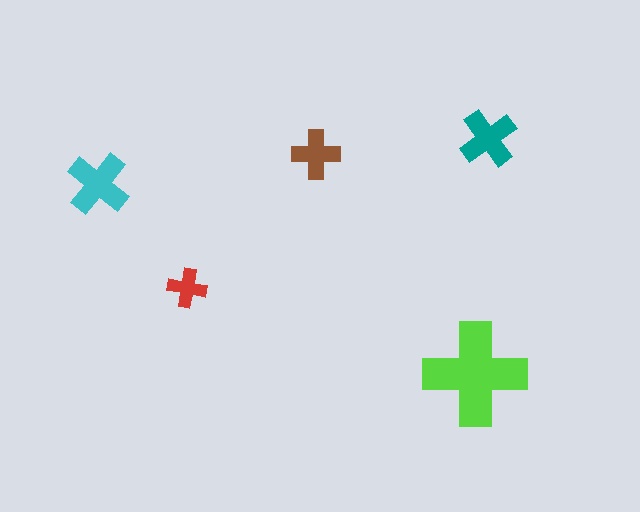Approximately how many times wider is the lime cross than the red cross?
About 2.5 times wider.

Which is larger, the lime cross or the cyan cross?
The lime one.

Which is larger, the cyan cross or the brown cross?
The cyan one.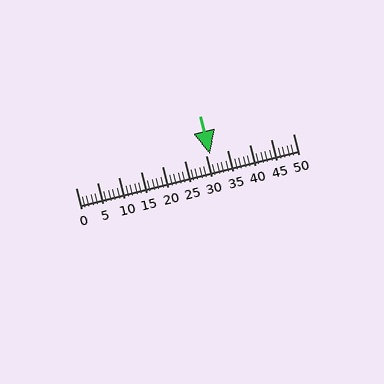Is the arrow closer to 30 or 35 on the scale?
The arrow is closer to 30.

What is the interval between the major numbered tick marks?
The major tick marks are spaced 5 units apart.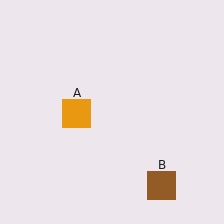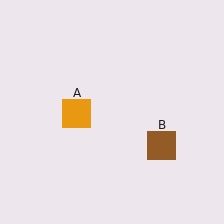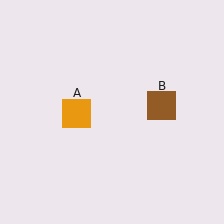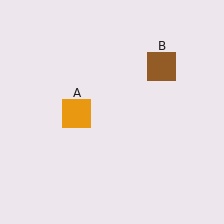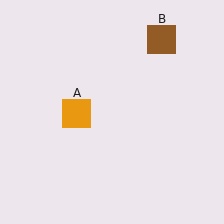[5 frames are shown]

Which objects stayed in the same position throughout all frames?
Orange square (object A) remained stationary.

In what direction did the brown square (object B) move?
The brown square (object B) moved up.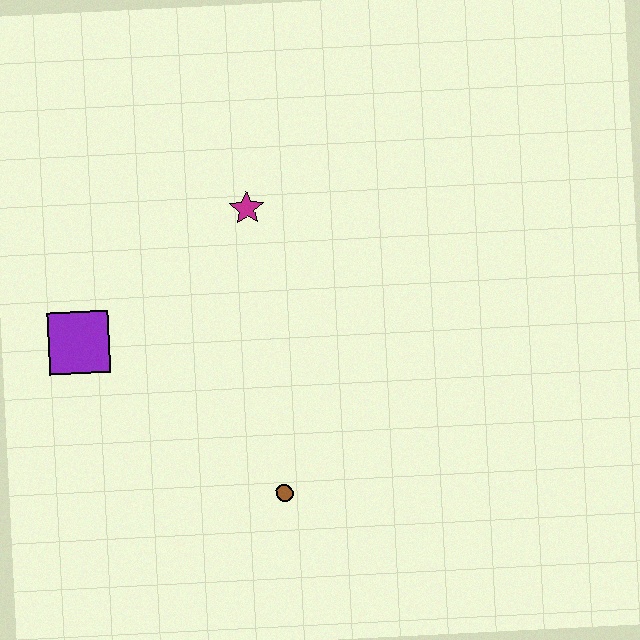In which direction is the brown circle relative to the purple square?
The brown circle is to the right of the purple square.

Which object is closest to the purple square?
The magenta star is closest to the purple square.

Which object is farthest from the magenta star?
The brown circle is farthest from the magenta star.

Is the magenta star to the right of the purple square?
Yes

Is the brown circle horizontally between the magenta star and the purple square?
No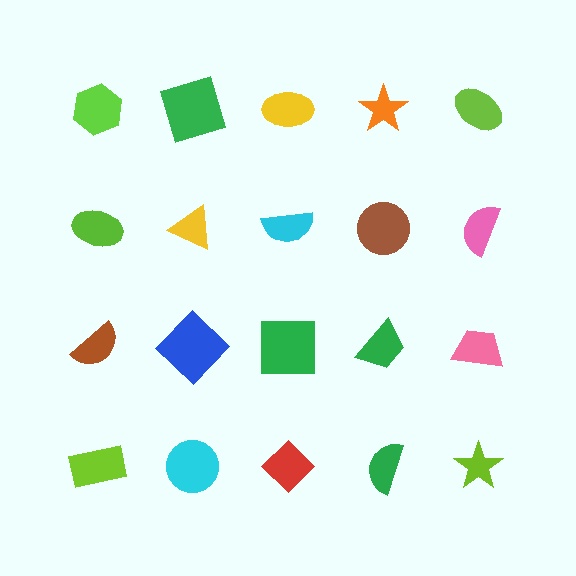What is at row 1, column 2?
A green square.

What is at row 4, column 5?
A lime star.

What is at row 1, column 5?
A lime ellipse.